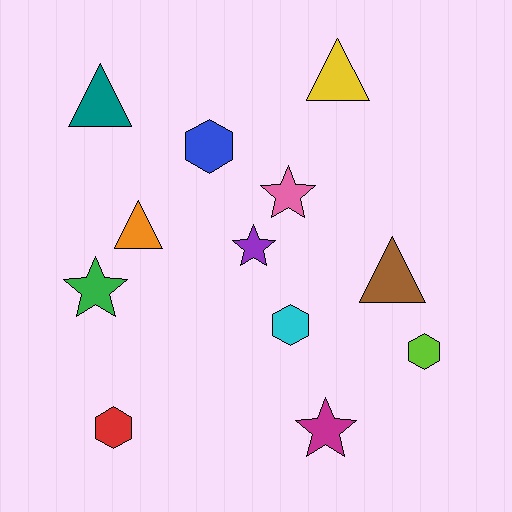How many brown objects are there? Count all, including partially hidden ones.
There is 1 brown object.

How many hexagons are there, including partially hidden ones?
There are 4 hexagons.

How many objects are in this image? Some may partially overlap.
There are 12 objects.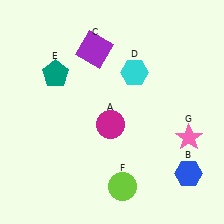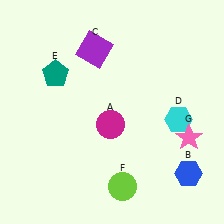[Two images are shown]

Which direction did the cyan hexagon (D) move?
The cyan hexagon (D) moved down.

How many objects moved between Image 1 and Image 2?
1 object moved between the two images.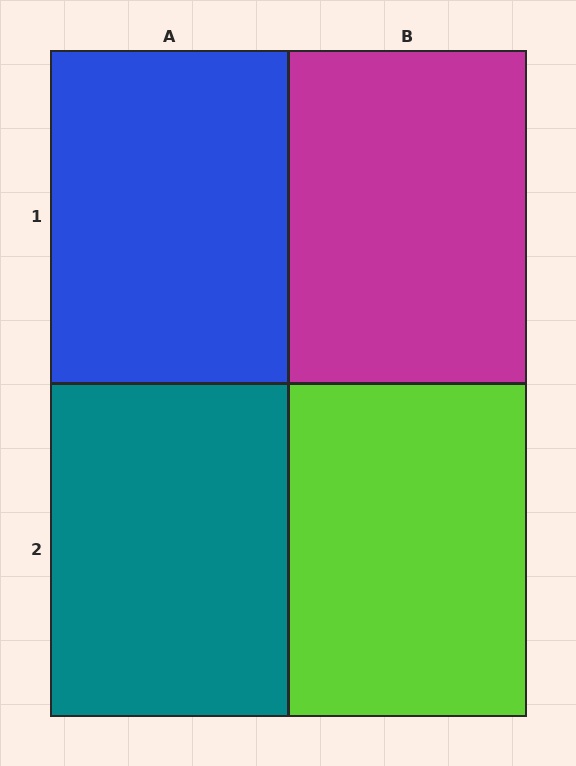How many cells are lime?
1 cell is lime.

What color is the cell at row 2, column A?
Teal.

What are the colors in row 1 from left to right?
Blue, magenta.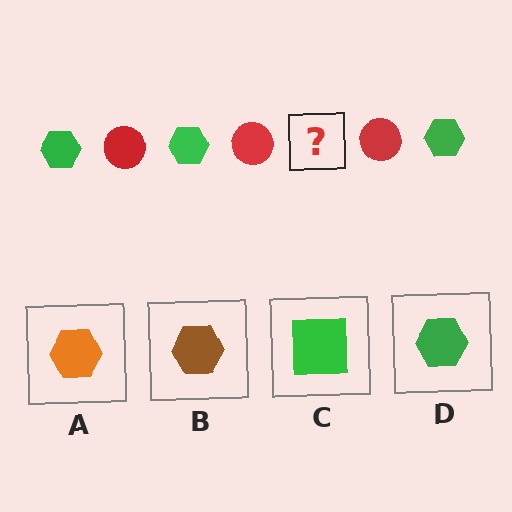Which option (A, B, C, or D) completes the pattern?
D.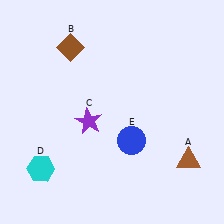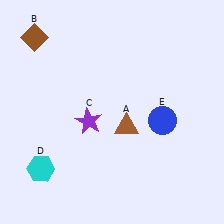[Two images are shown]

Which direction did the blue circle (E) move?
The blue circle (E) moved right.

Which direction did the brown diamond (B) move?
The brown diamond (B) moved left.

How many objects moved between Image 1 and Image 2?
3 objects moved between the two images.